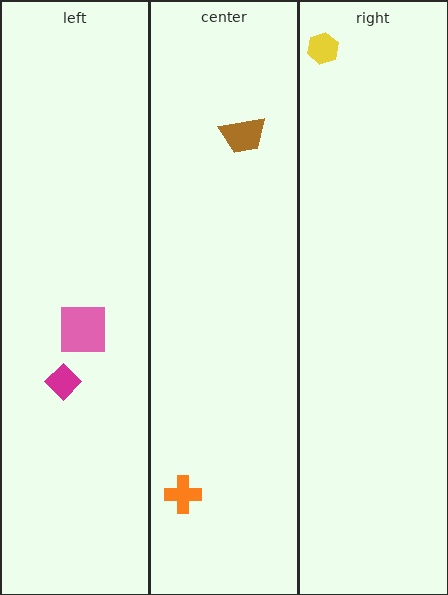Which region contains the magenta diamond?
The left region.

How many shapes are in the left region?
2.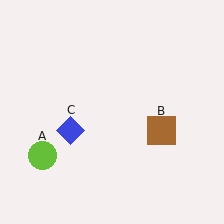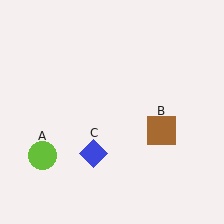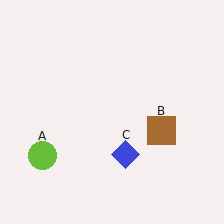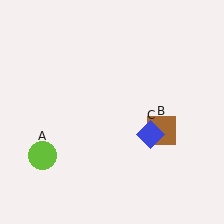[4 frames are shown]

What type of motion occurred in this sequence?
The blue diamond (object C) rotated counterclockwise around the center of the scene.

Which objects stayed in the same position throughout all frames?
Lime circle (object A) and brown square (object B) remained stationary.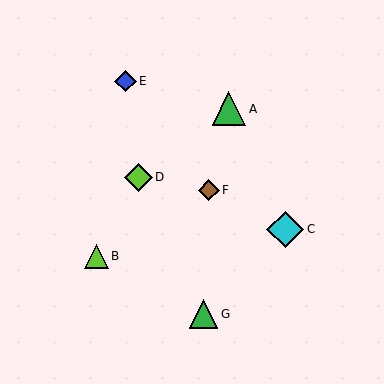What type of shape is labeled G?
Shape G is a green triangle.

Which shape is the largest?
The cyan diamond (labeled C) is the largest.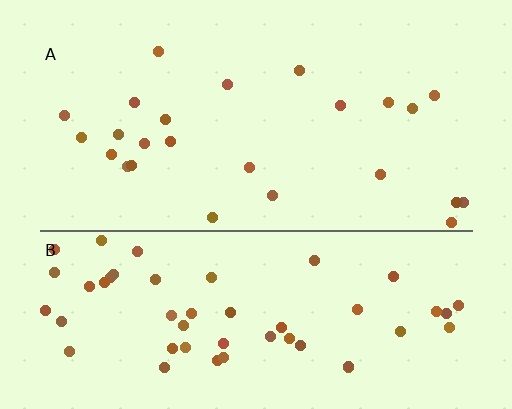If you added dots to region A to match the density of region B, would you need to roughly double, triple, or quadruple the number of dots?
Approximately double.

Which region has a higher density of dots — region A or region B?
B (the bottom).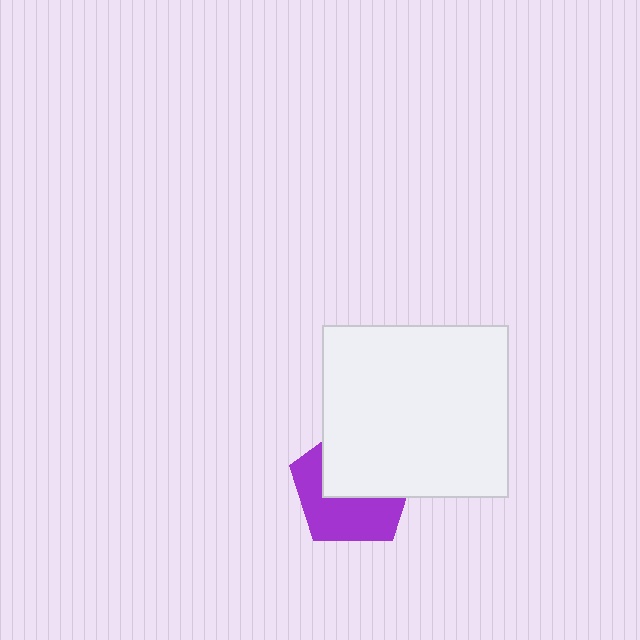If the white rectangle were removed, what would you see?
You would see the complete purple pentagon.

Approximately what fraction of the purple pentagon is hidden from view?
Roughly 51% of the purple pentagon is hidden behind the white rectangle.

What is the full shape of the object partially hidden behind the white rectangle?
The partially hidden object is a purple pentagon.